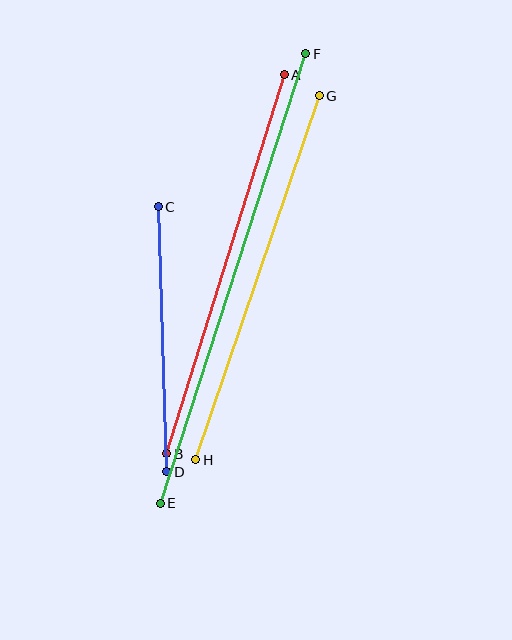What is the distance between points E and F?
The distance is approximately 472 pixels.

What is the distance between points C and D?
The distance is approximately 265 pixels.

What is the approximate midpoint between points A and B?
The midpoint is at approximately (226, 264) pixels.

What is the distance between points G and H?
The distance is approximately 384 pixels.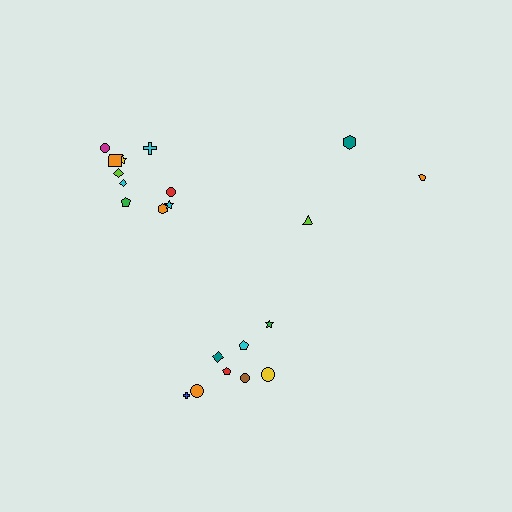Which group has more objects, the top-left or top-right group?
The top-left group.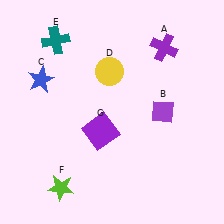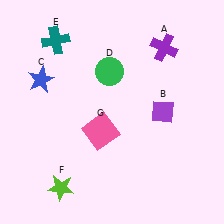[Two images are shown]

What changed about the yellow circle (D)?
In Image 1, D is yellow. In Image 2, it changed to green.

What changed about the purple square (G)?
In Image 1, G is purple. In Image 2, it changed to pink.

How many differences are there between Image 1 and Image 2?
There are 2 differences between the two images.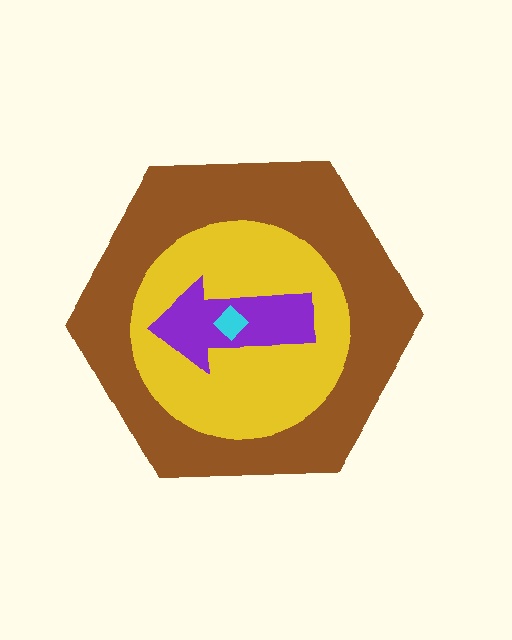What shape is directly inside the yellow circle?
The purple arrow.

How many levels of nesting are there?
4.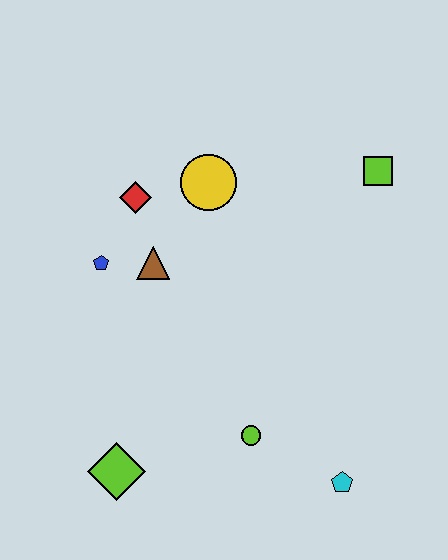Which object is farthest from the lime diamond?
The lime square is farthest from the lime diamond.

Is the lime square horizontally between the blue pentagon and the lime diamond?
No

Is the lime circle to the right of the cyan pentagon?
No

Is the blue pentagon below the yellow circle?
Yes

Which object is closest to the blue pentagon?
The brown triangle is closest to the blue pentagon.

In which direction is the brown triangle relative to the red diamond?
The brown triangle is below the red diamond.